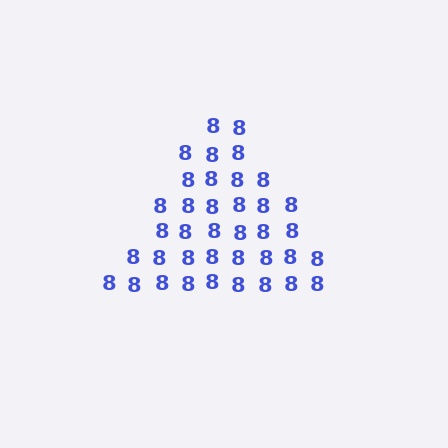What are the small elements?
The small elements are digit 8's.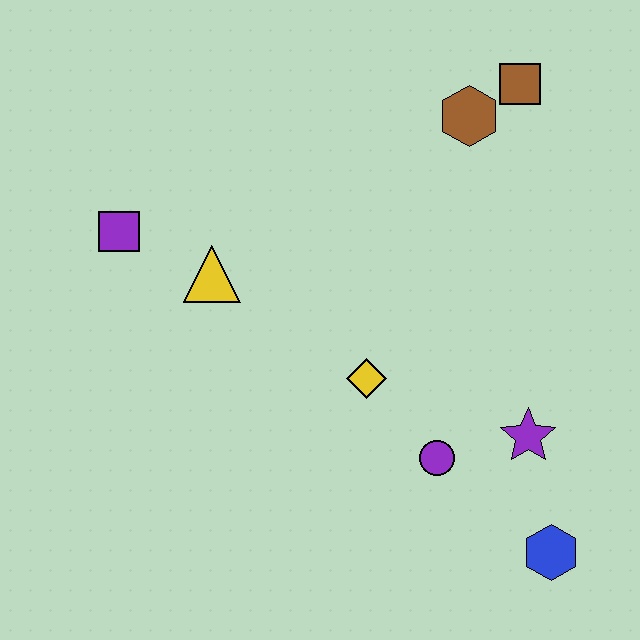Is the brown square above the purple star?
Yes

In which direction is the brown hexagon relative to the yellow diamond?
The brown hexagon is above the yellow diamond.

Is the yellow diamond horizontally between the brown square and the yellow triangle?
Yes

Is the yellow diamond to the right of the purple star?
No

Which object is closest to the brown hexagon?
The brown square is closest to the brown hexagon.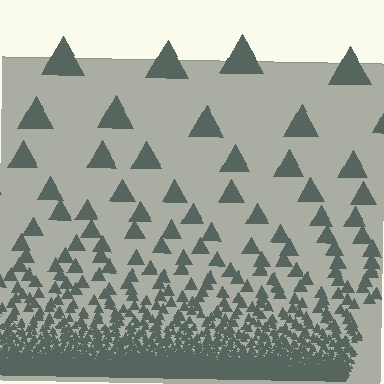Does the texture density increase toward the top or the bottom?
Density increases toward the bottom.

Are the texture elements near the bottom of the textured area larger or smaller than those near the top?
Smaller. The gradient is inverted — elements near the bottom are smaller and denser.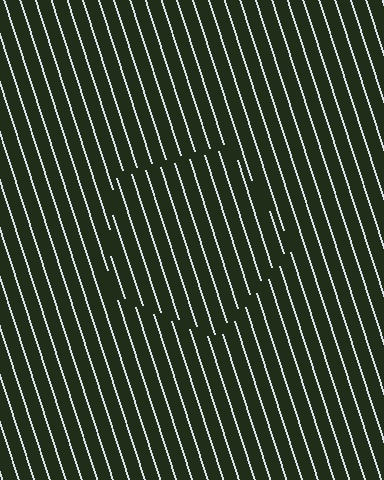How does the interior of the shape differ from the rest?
The interior of the shape contains the same grating, shifted by half a period — the contour is defined by the phase discontinuity where line-ends from the inner and outer gratings abut.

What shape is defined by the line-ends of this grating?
An illusory pentagon. The interior of the shape contains the same grating, shifted by half a period — the contour is defined by the phase discontinuity where line-ends from the inner and outer gratings abut.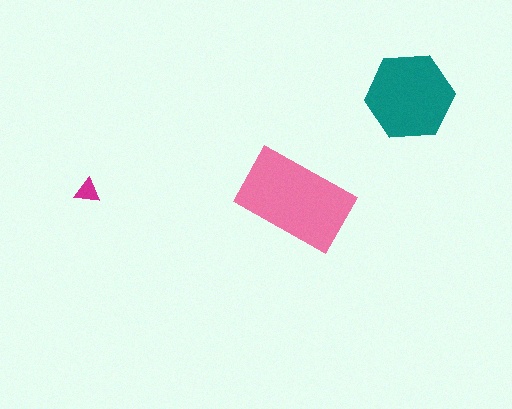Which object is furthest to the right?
The teal hexagon is rightmost.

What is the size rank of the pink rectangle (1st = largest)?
1st.